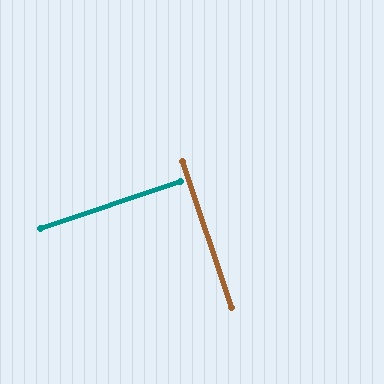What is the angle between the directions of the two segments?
Approximately 90 degrees.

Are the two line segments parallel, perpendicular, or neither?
Perpendicular — they meet at approximately 90°.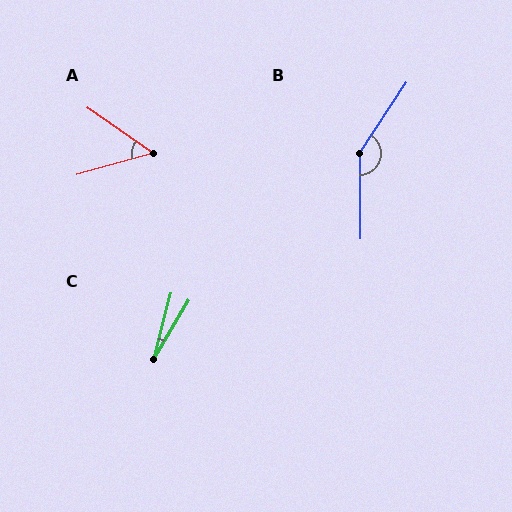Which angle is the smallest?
C, at approximately 16 degrees.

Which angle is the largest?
B, at approximately 146 degrees.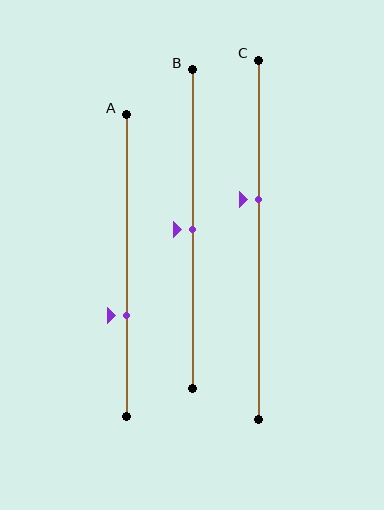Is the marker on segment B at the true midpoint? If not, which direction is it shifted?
Yes, the marker on segment B is at the true midpoint.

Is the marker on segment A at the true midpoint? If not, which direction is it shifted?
No, the marker on segment A is shifted downward by about 17% of the segment length.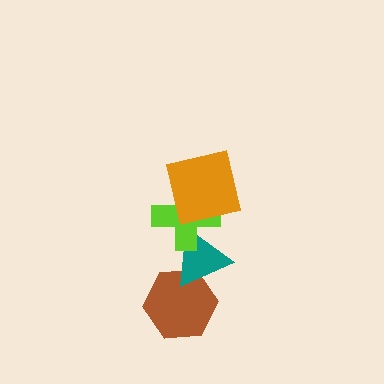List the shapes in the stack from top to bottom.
From top to bottom: the orange square, the lime cross, the teal triangle, the brown hexagon.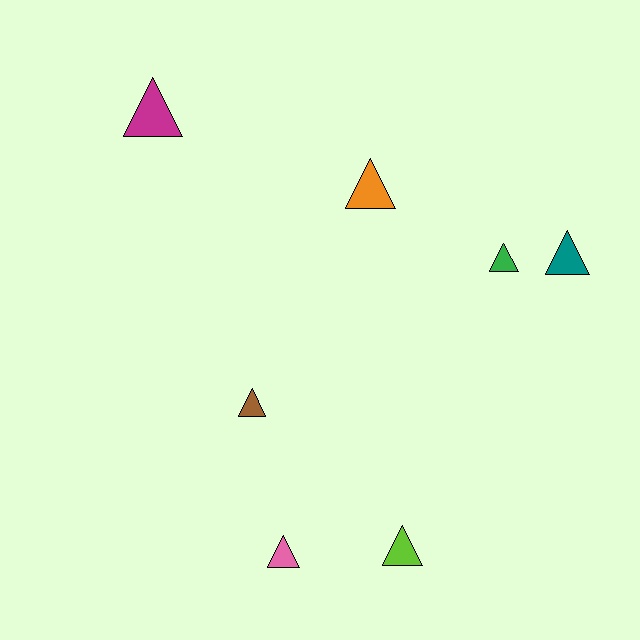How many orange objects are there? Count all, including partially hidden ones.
There is 1 orange object.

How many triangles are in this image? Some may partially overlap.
There are 7 triangles.